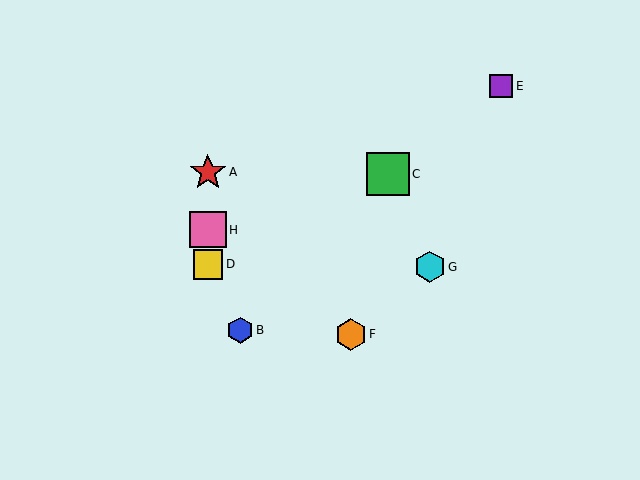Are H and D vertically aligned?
Yes, both are at x≈208.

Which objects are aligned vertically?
Objects A, D, H are aligned vertically.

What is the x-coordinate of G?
Object G is at x≈430.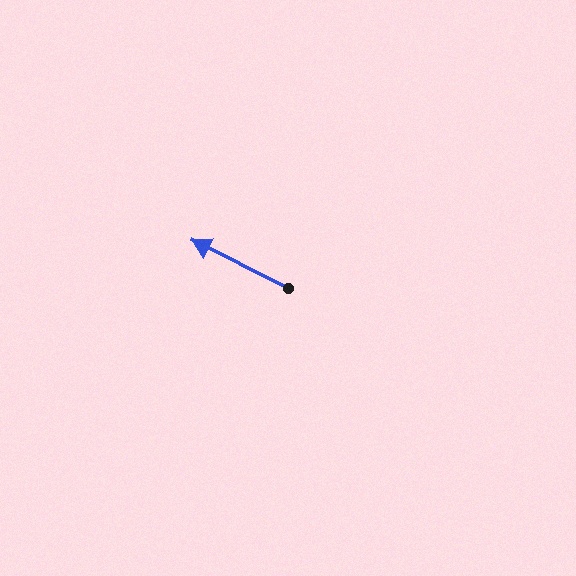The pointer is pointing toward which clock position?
Roughly 10 o'clock.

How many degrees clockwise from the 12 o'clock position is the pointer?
Approximately 296 degrees.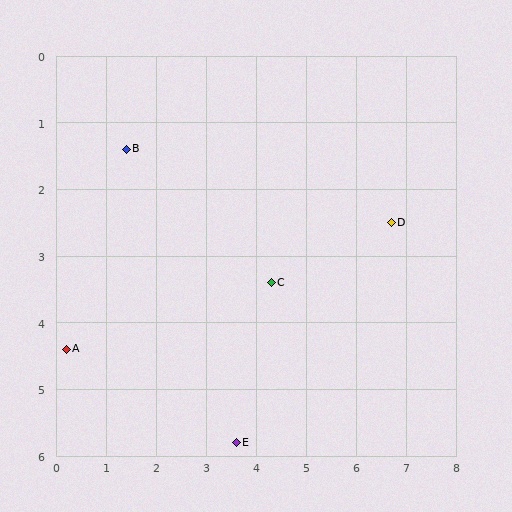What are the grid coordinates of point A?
Point A is at approximately (0.2, 4.4).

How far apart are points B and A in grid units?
Points B and A are about 3.2 grid units apart.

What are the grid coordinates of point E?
Point E is at approximately (3.6, 5.8).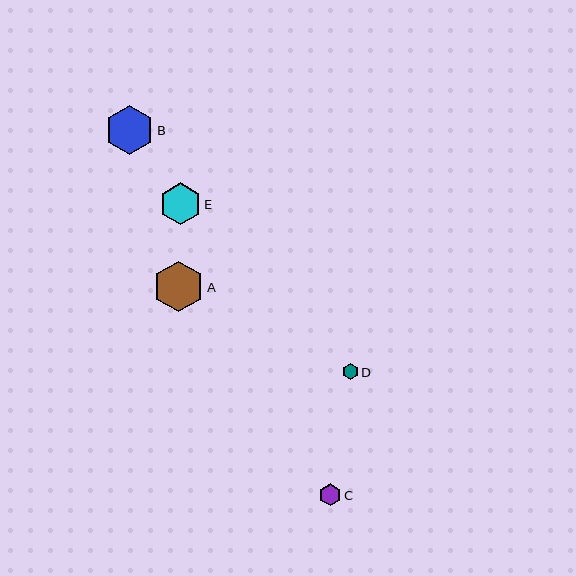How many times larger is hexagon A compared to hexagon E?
Hexagon A is approximately 1.2 times the size of hexagon E.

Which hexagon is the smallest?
Hexagon D is the smallest with a size of approximately 16 pixels.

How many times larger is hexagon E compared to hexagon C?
Hexagon E is approximately 1.9 times the size of hexagon C.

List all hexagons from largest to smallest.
From largest to smallest: A, B, E, C, D.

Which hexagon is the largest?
Hexagon A is the largest with a size of approximately 50 pixels.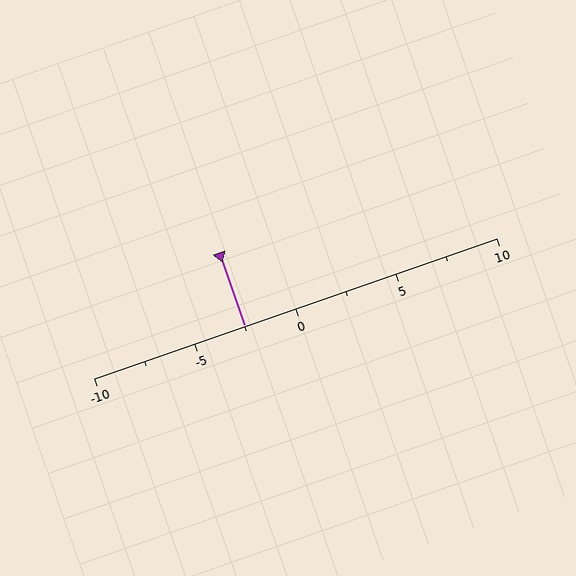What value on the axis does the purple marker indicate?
The marker indicates approximately -2.5.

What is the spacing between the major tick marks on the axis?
The major ticks are spaced 5 apart.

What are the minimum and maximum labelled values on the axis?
The axis runs from -10 to 10.